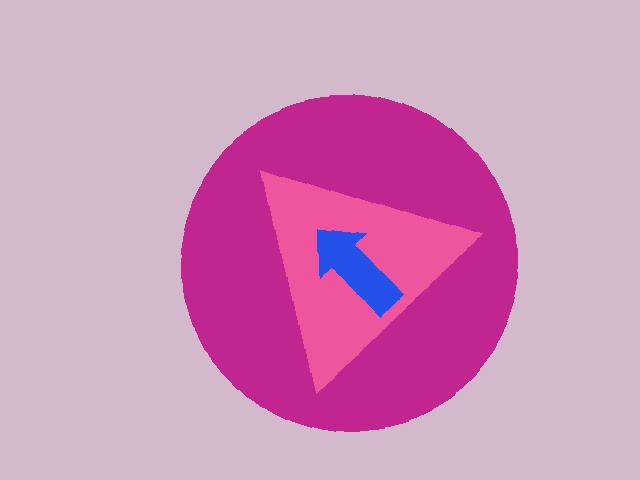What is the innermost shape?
The blue arrow.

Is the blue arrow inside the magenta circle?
Yes.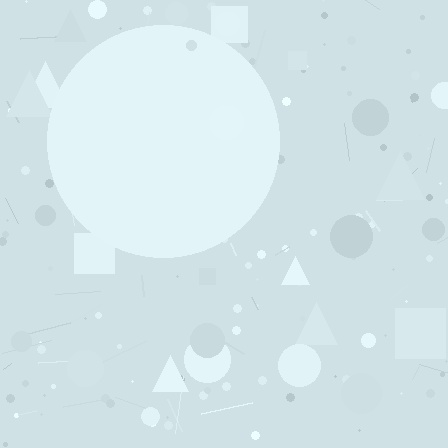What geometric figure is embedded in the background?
A circle is embedded in the background.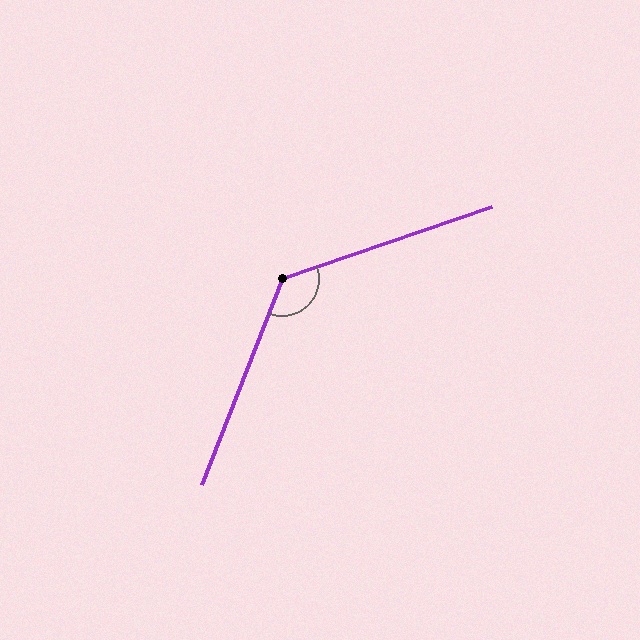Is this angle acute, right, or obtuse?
It is obtuse.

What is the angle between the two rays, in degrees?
Approximately 130 degrees.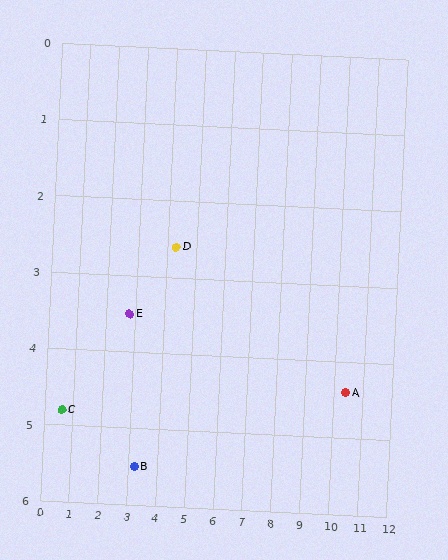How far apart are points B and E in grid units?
Points B and E are about 2.0 grid units apart.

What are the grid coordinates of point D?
Point D is at approximately (4.3, 2.6).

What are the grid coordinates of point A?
Point A is at approximately (10.4, 4.4).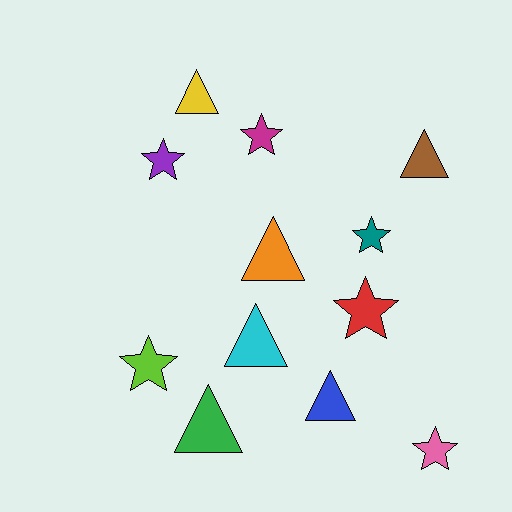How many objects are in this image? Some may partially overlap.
There are 12 objects.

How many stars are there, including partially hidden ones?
There are 6 stars.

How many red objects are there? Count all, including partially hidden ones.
There is 1 red object.